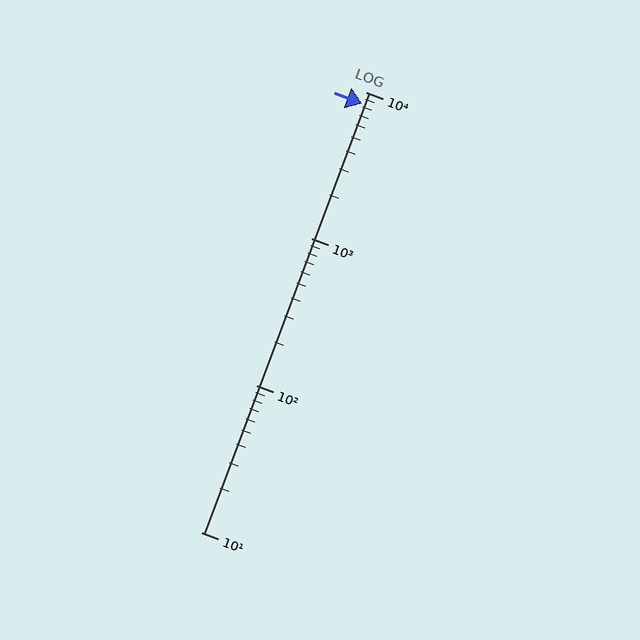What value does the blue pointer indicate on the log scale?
The pointer indicates approximately 8300.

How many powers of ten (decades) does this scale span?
The scale spans 3 decades, from 10 to 10000.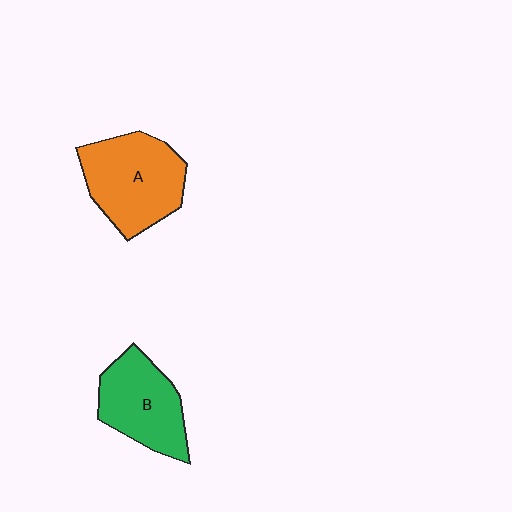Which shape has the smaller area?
Shape B (green).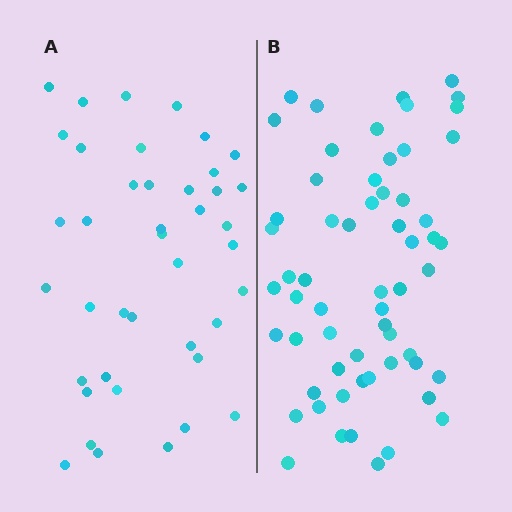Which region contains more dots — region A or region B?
Region B (the right region) has more dots.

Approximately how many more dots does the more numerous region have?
Region B has approximately 20 more dots than region A.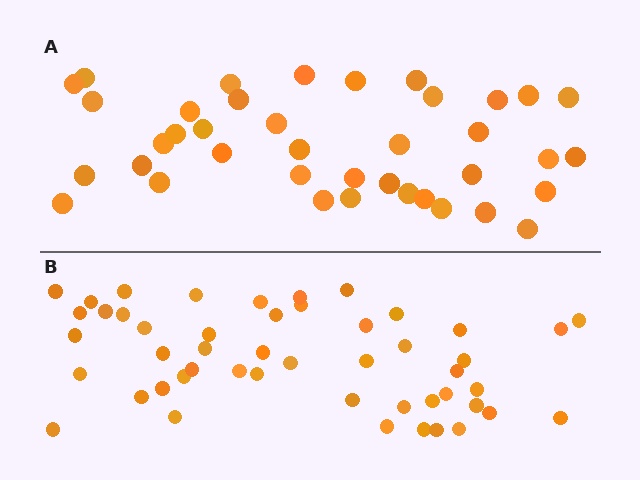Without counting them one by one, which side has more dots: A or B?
Region B (the bottom region) has more dots.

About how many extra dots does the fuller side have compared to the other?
Region B has roughly 10 or so more dots than region A.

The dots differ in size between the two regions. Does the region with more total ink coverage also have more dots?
No. Region A has more total ink coverage because its dots are larger, but region B actually contains more individual dots. Total area can be misleading — the number of items is what matters here.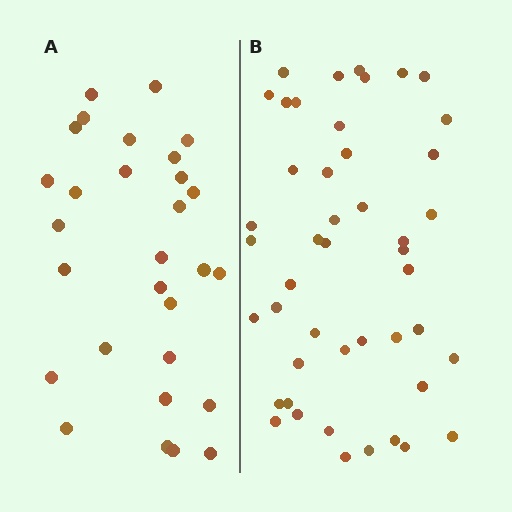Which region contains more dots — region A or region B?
Region B (the right region) has more dots.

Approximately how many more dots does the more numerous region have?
Region B has approximately 15 more dots than region A.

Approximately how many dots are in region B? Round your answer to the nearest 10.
About 50 dots. (The exact count is 46, which rounds to 50.)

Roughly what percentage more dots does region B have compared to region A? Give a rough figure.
About 60% more.